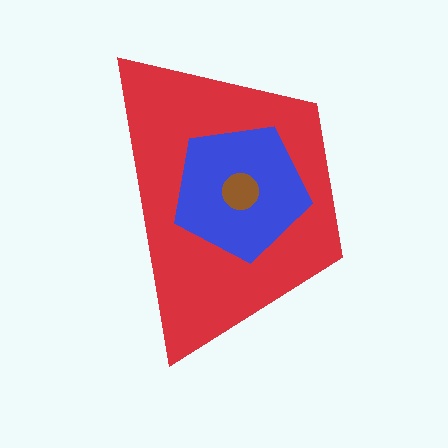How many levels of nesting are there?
3.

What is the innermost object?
The brown circle.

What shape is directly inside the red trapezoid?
The blue pentagon.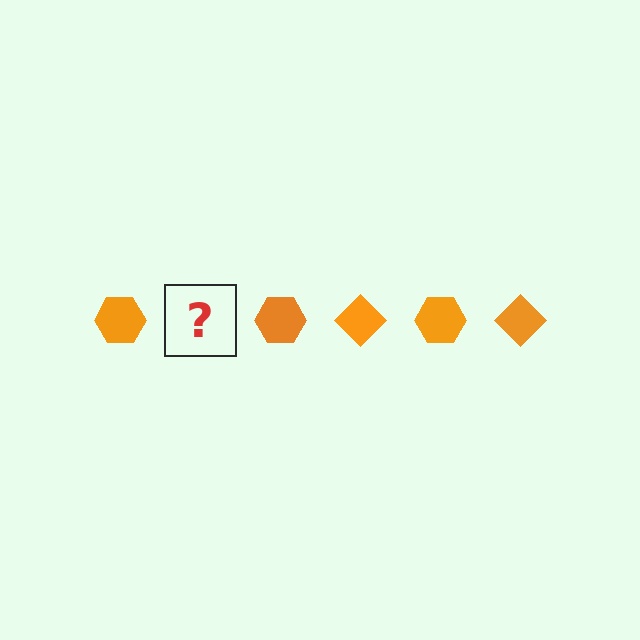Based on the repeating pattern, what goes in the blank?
The blank should be an orange diamond.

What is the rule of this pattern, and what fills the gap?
The rule is that the pattern cycles through hexagon, diamond shapes in orange. The gap should be filled with an orange diamond.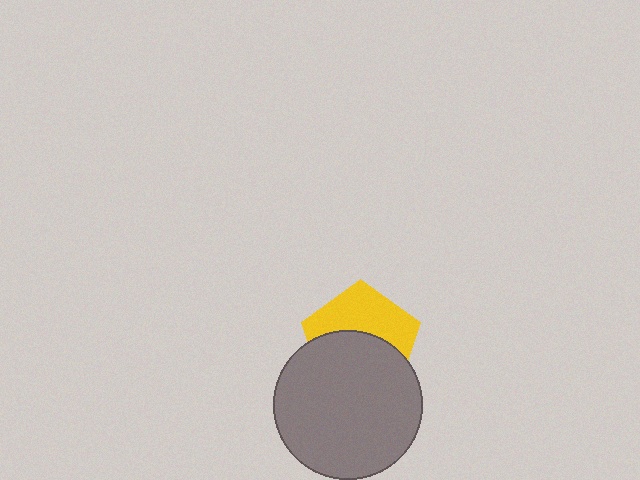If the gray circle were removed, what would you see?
You would see the complete yellow pentagon.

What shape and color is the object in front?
The object in front is a gray circle.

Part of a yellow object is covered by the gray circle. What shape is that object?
It is a pentagon.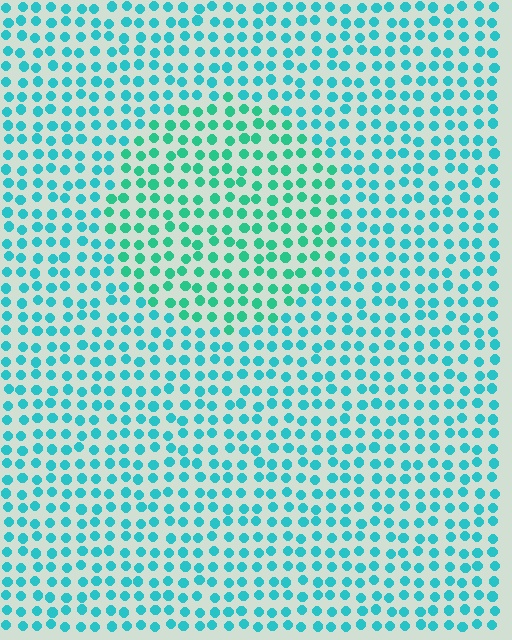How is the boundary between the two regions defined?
The boundary is defined purely by a slight shift in hue (about 24 degrees). Spacing, size, and orientation are identical on both sides.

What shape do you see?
I see a circle.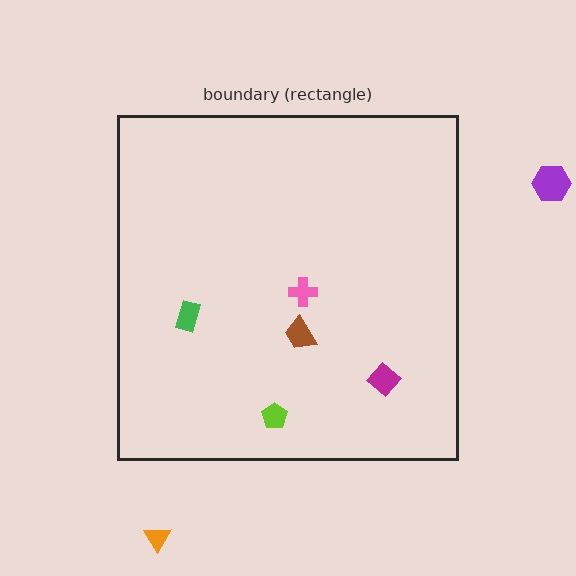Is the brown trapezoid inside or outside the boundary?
Inside.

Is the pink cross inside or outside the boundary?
Inside.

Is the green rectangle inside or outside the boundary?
Inside.